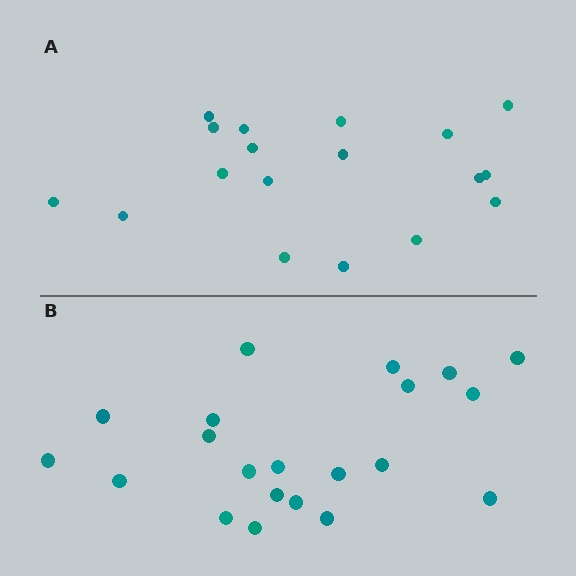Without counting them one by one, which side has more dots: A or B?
Region B (the bottom region) has more dots.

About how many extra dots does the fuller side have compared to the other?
Region B has just a few more — roughly 2 or 3 more dots than region A.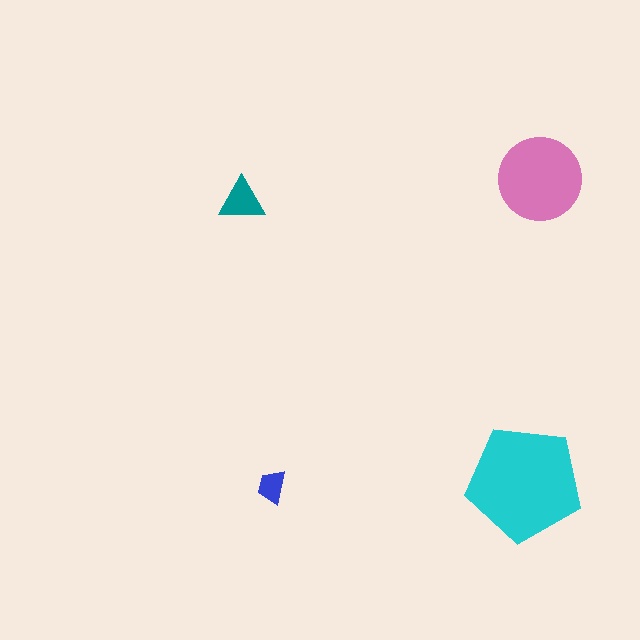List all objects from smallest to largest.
The blue trapezoid, the teal triangle, the pink circle, the cyan pentagon.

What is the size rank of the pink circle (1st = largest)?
2nd.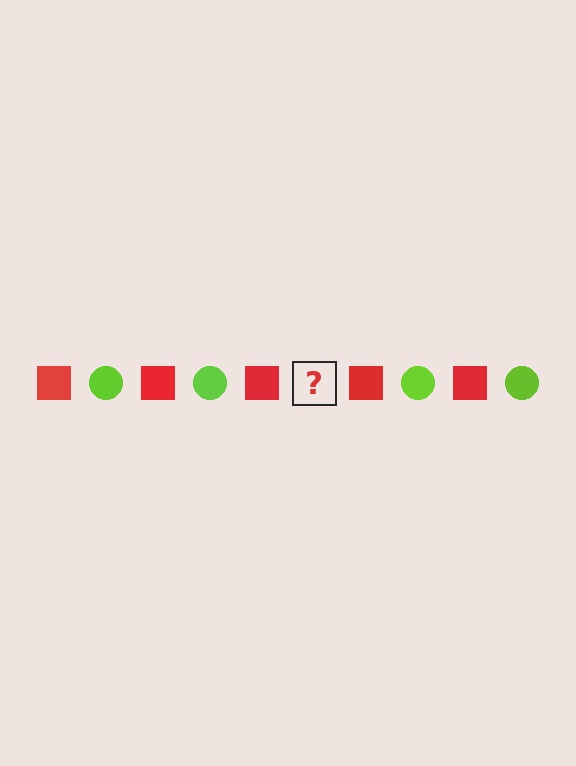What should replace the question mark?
The question mark should be replaced with a lime circle.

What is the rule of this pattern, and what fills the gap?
The rule is that the pattern alternates between red square and lime circle. The gap should be filled with a lime circle.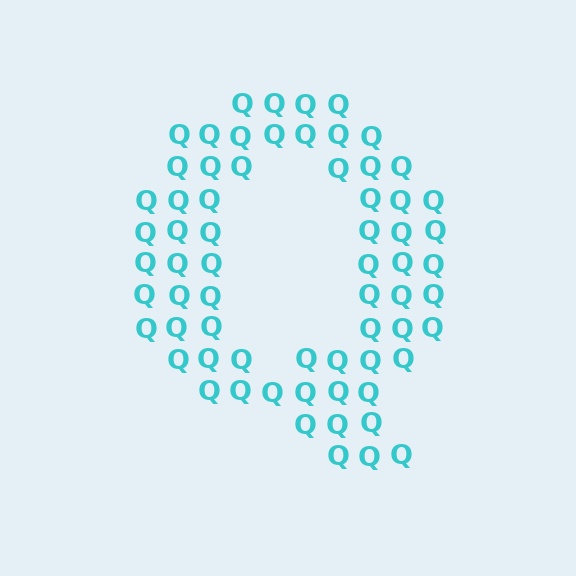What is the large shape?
The large shape is the letter Q.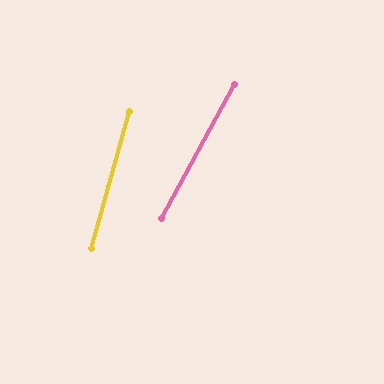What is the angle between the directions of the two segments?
Approximately 13 degrees.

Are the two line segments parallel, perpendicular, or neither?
Neither parallel nor perpendicular — they differ by about 13°.